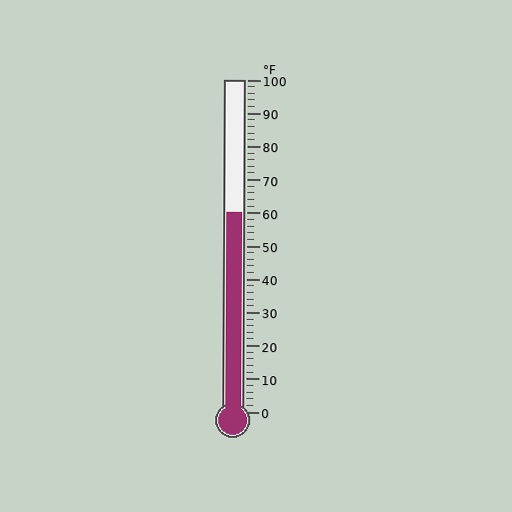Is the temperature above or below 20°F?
The temperature is above 20°F.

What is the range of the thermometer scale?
The thermometer scale ranges from 0°F to 100°F.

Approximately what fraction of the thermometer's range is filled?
The thermometer is filled to approximately 60% of its range.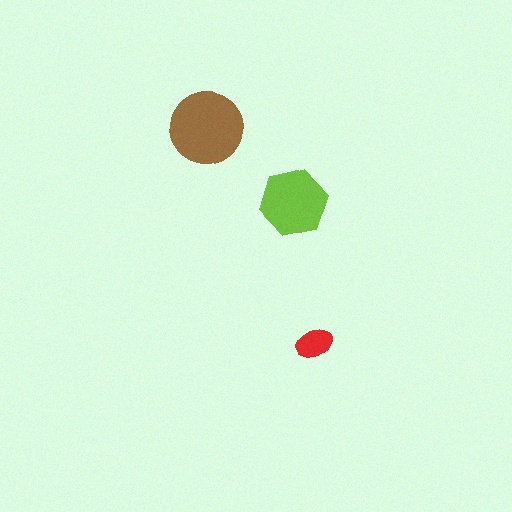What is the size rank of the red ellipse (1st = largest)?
3rd.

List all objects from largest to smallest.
The brown circle, the lime hexagon, the red ellipse.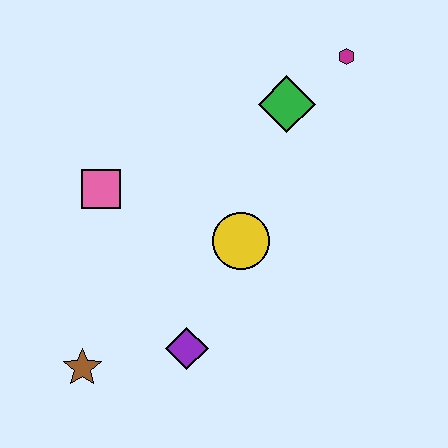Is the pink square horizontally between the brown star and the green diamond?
Yes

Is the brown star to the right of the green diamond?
No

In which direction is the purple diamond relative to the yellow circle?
The purple diamond is below the yellow circle.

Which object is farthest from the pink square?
The magenta hexagon is farthest from the pink square.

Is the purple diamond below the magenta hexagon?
Yes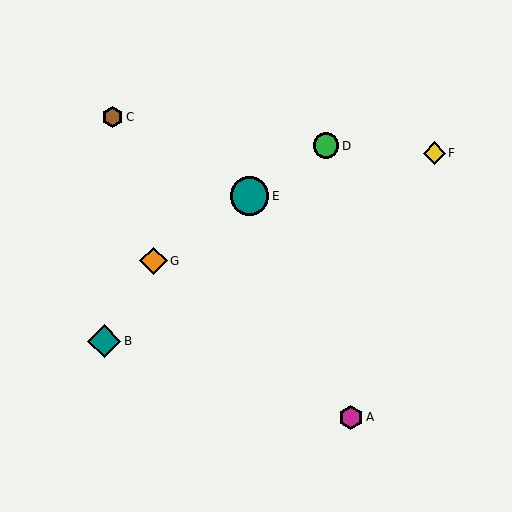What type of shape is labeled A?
Shape A is a magenta hexagon.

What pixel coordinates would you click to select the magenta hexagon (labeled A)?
Click at (351, 417) to select the magenta hexagon A.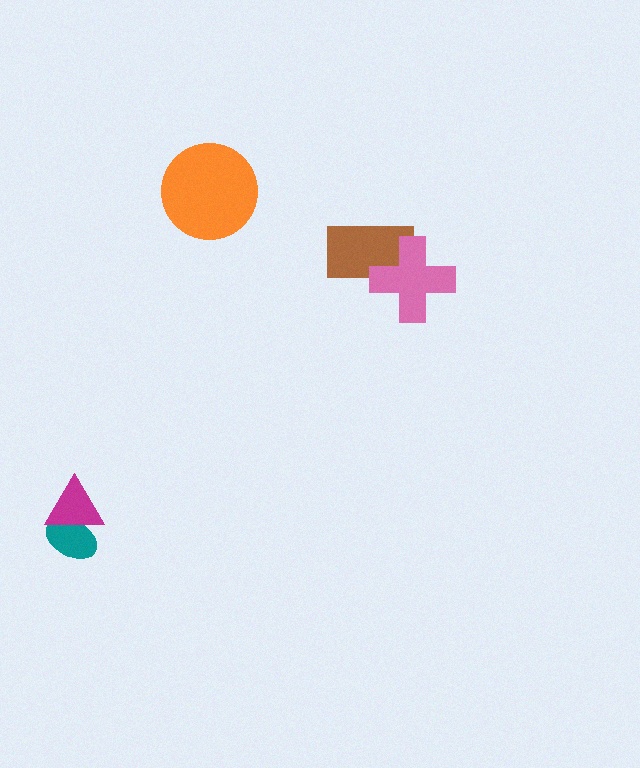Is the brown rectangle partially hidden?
Yes, it is partially covered by another shape.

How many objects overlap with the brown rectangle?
1 object overlaps with the brown rectangle.